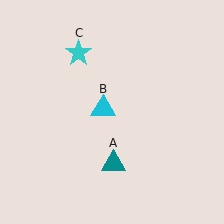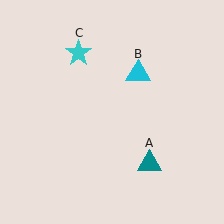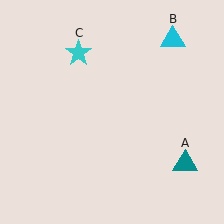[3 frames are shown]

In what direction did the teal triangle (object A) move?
The teal triangle (object A) moved right.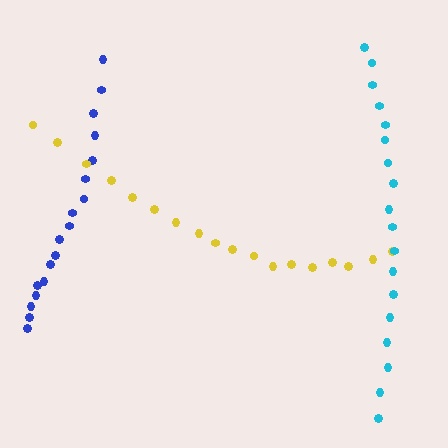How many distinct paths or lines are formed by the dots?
There are 3 distinct paths.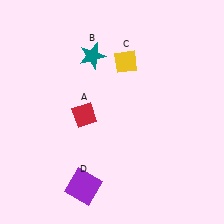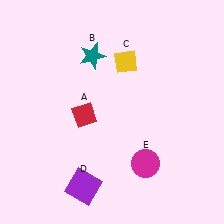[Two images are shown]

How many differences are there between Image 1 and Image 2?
There is 1 difference between the two images.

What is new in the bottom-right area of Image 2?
A magenta circle (E) was added in the bottom-right area of Image 2.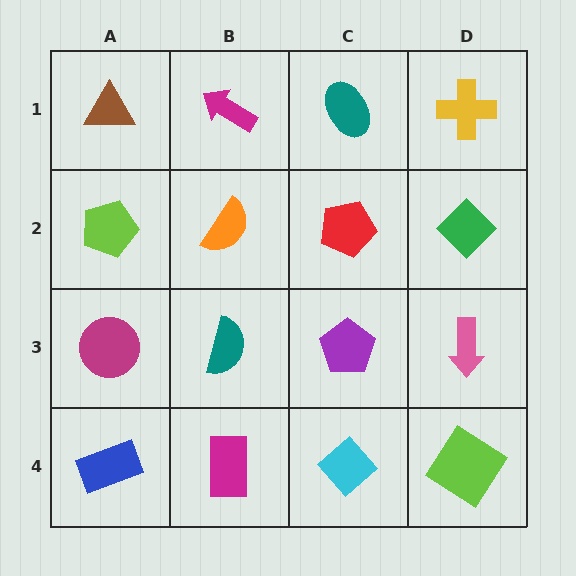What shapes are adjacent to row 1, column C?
A red pentagon (row 2, column C), a magenta arrow (row 1, column B), a yellow cross (row 1, column D).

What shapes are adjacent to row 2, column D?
A yellow cross (row 1, column D), a pink arrow (row 3, column D), a red pentagon (row 2, column C).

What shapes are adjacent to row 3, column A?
A lime pentagon (row 2, column A), a blue rectangle (row 4, column A), a teal semicircle (row 3, column B).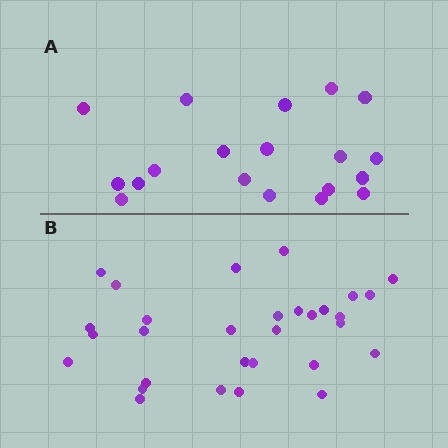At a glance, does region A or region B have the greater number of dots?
Region B (the bottom region) has more dots.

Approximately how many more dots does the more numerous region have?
Region B has roughly 12 or so more dots than region A.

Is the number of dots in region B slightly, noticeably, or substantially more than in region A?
Region B has substantially more. The ratio is roughly 1.6 to 1.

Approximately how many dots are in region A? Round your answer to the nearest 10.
About 20 dots. (The exact count is 19, which rounds to 20.)